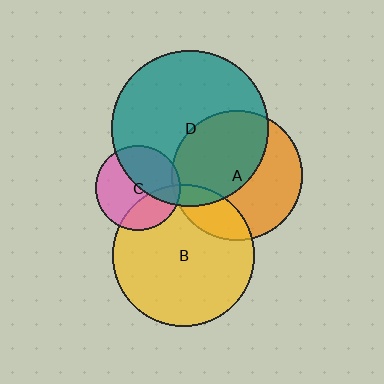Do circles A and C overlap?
Yes.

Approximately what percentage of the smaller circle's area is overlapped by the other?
Approximately 5%.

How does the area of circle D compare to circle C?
Approximately 3.4 times.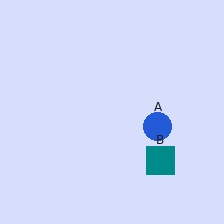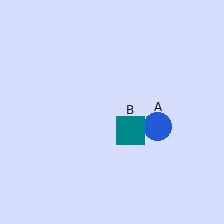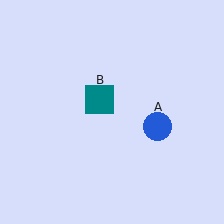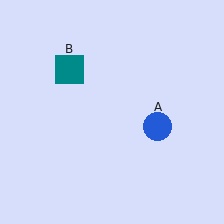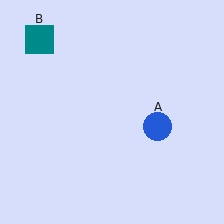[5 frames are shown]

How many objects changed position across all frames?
1 object changed position: teal square (object B).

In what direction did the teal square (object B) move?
The teal square (object B) moved up and to the left.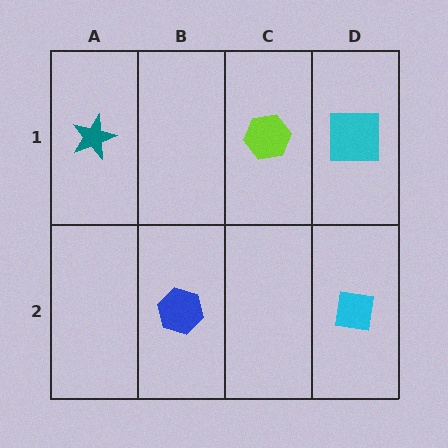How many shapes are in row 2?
2 shapes.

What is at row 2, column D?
A cyan square.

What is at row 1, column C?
A lime hexagon.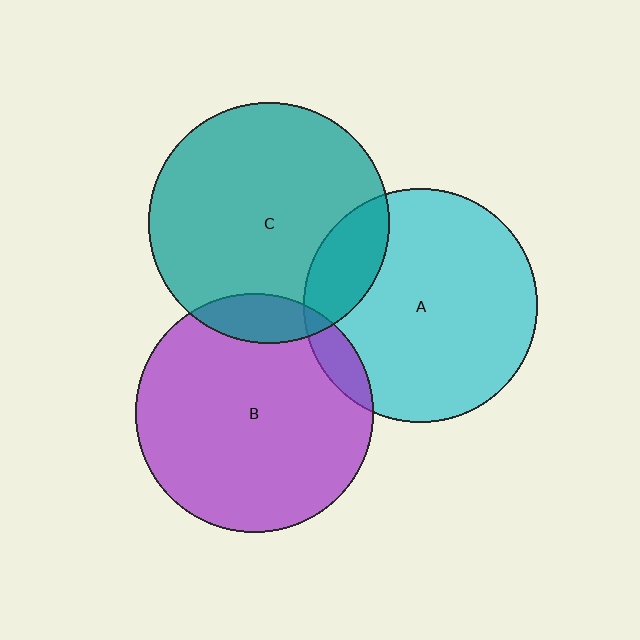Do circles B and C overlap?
Yes.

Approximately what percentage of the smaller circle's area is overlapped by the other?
Approximately 10%.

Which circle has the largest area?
Circle C (teal).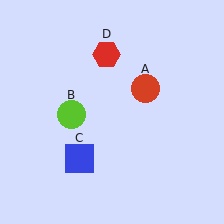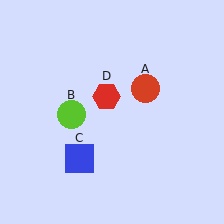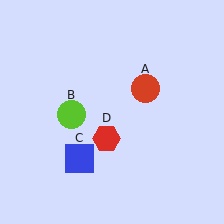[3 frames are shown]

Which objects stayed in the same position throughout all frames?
Red circle (object A) and lime circle (object B) and blue square (object C) remained stationary.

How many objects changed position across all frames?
1 object changed position: red hexagon (object D).